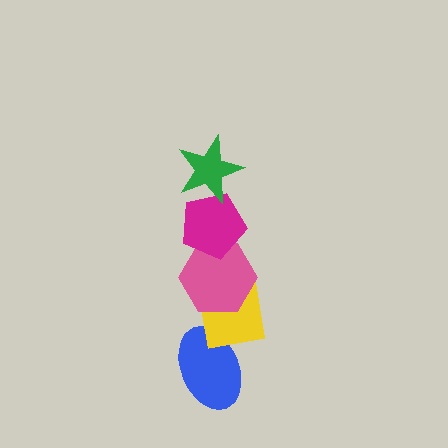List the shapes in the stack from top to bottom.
From top to bottom: the green star, the magenta pentagon, the pink hexagon, the yellow square, the blue ellipse.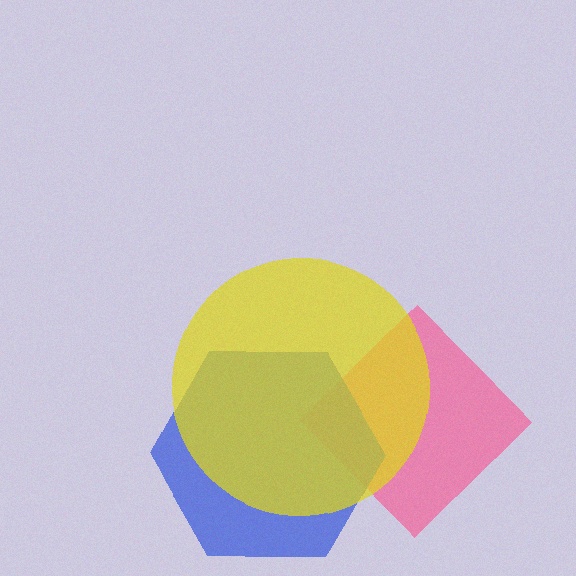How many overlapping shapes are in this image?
There are 3 overlapping shapes in the image.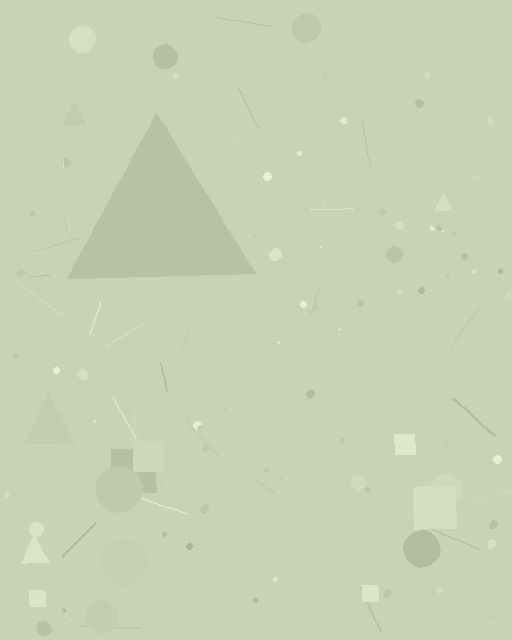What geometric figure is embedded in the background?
A triangle is embedded in the background.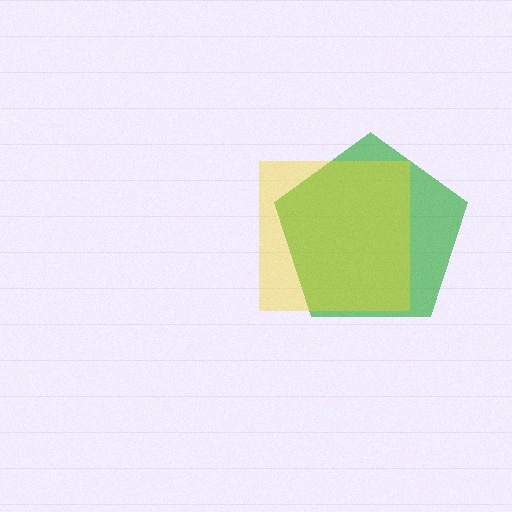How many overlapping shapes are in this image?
There are 2 overlapping shapes in the image.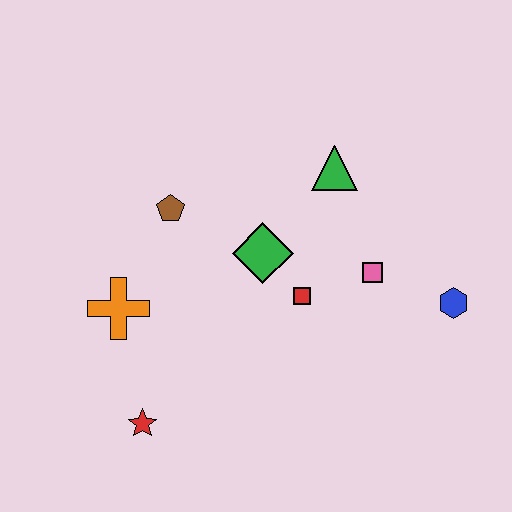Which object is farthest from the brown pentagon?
The blue hexagon is farthest from the brown pentagon.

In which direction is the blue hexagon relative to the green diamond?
The blue hexagon is to the right of the green diamond.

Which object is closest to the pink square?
The red square is closest to the pink square.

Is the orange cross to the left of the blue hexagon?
Yes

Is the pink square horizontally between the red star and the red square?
No